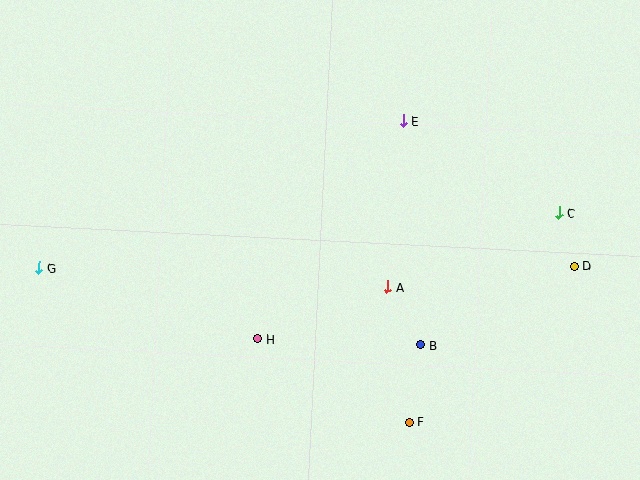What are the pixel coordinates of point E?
Point E is at (403, 121).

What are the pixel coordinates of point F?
Point F is at (409, 422).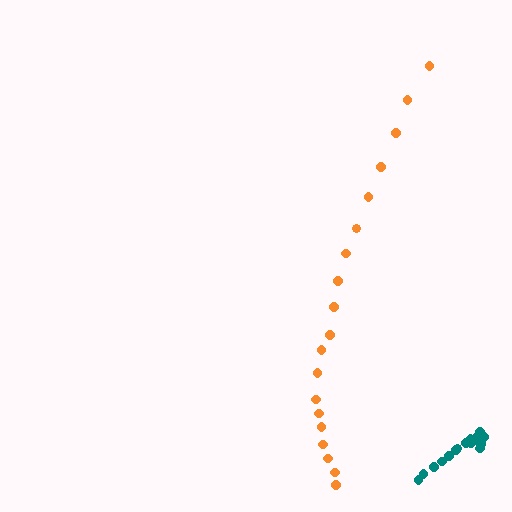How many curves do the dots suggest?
There are 2 distinct paths.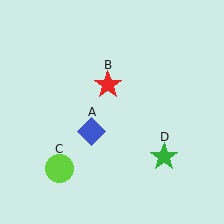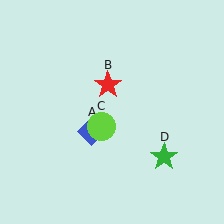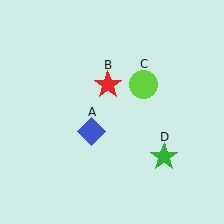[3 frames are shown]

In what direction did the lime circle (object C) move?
The lime circle (object C) moved up and to the right.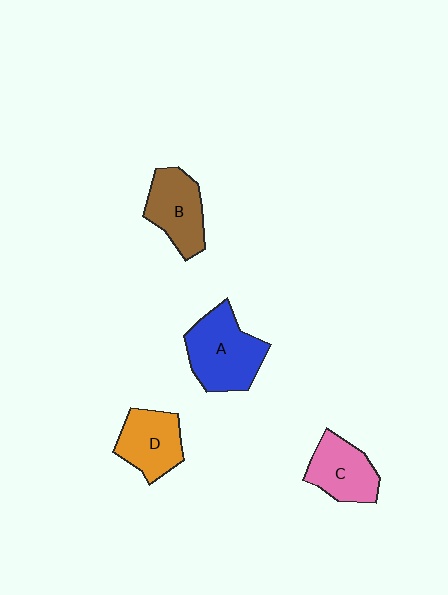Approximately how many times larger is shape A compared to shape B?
Approximately 1.3 times.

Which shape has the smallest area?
Shape C (pink).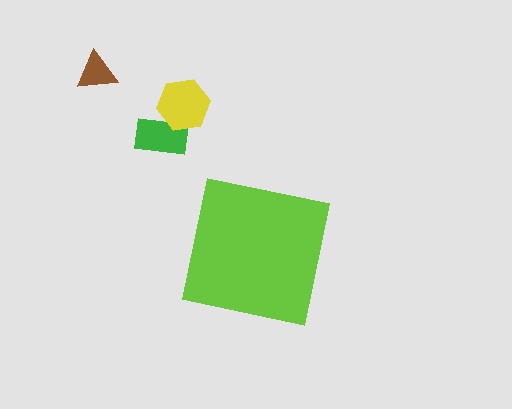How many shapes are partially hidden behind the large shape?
0 shapes are partially hidden.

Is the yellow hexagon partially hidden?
No, the yellow hexagon is fully visible.